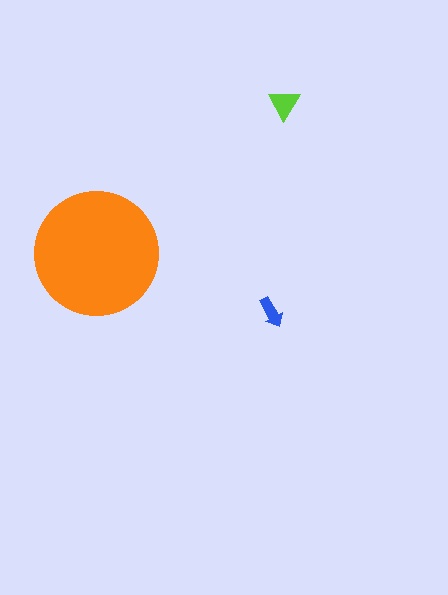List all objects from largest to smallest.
The orange circle, the lime triangle, the blue arrow.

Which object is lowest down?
The blue arrow is bottommost.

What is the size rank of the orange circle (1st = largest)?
1st.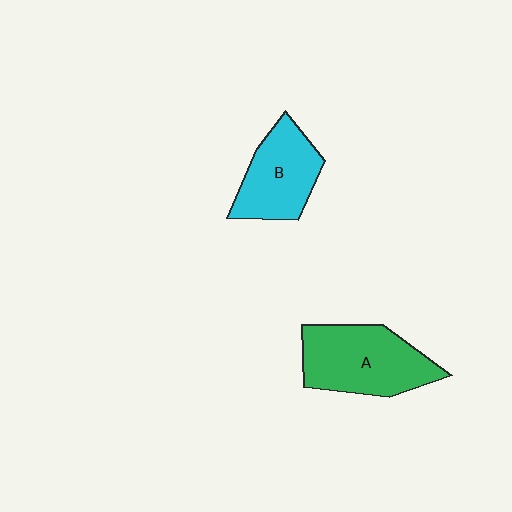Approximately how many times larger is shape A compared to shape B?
Approximately 1.3 times.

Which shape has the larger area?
Shape A (green).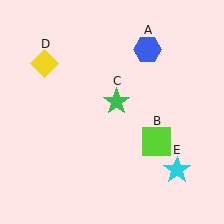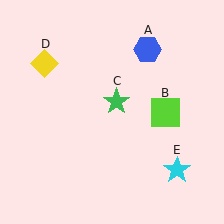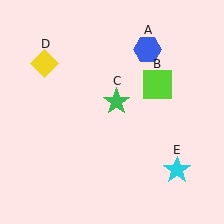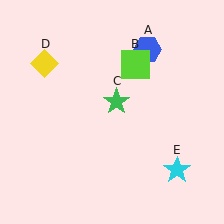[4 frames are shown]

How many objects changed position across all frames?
1 object changed position: lime square (object B).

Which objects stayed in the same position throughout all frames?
Blue hexagon (object A) and green star (object C) and yellow diamond (object D) and cyan star (object E) remained stationary.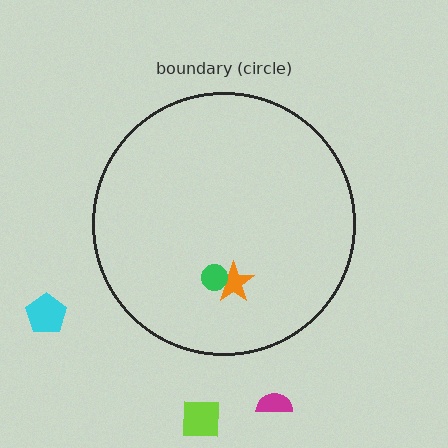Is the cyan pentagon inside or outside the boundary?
Outside.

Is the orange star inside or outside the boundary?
Inside.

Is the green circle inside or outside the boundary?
Inside.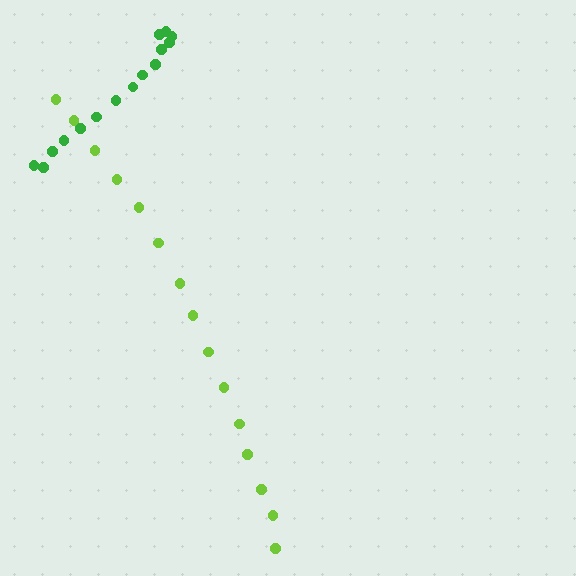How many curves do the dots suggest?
There are 2 distinct paths.